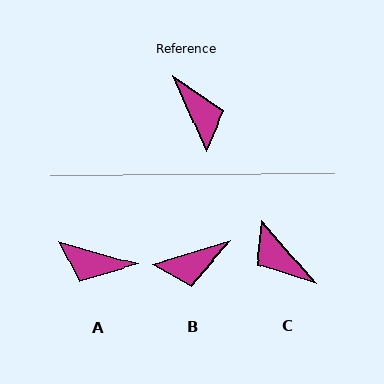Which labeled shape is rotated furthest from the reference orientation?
C, about 163 degrees away.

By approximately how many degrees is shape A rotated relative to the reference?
Approximately 130 degrees clockwise.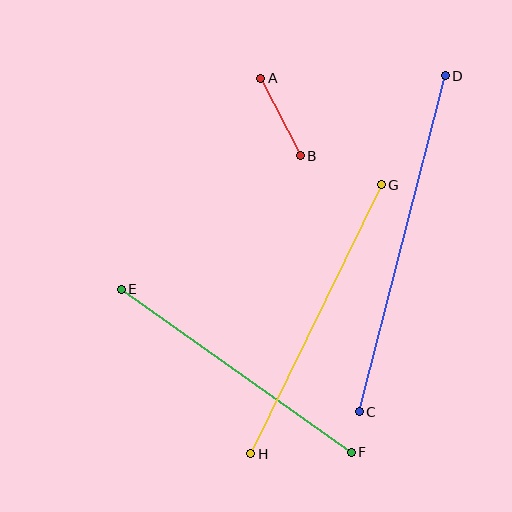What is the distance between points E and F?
The distance is approximately 282 pixels.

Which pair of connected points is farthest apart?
Points C and D are farthest apart.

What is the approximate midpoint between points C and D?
The midpoint is at approximately (402, 244) pixels.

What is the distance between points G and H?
The distance is approximately 299 pixels.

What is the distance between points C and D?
The distance is approximately 347 pixels.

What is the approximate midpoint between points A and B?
The midpoint is at approximately (281, 117) pixels.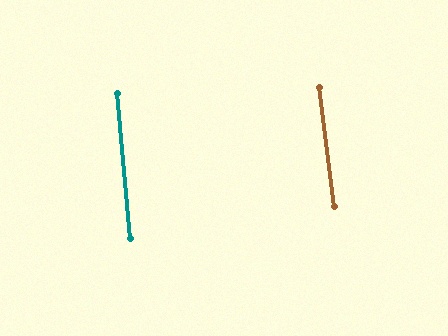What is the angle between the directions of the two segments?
Approximately 2 degrees.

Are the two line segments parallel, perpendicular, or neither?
Parallel — their directions differ by only 1.7°.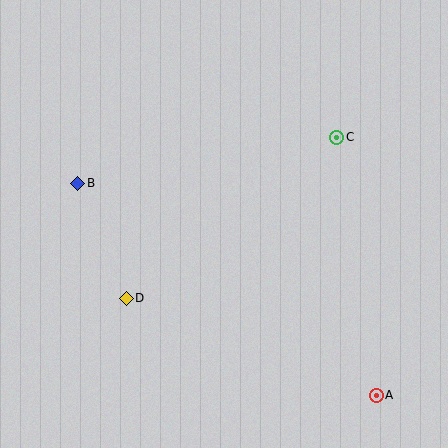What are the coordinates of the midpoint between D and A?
The midpoint between D and A is at (251, 347).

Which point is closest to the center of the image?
Point D at (126, 299) is closest to the center.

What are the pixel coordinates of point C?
Point C is at (337, 137).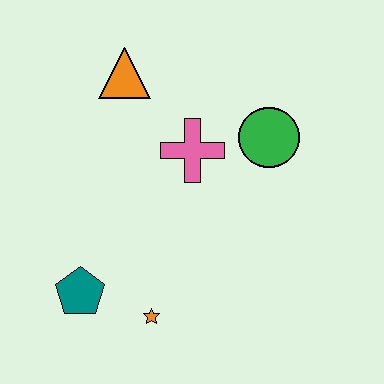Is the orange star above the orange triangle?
No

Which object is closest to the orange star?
The teal pentagon is closest to the orange star.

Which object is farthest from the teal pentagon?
The green circle is farthest from the teal pentagon.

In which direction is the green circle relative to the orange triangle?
The green circle is to the right of the orange triangle.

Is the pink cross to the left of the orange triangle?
No